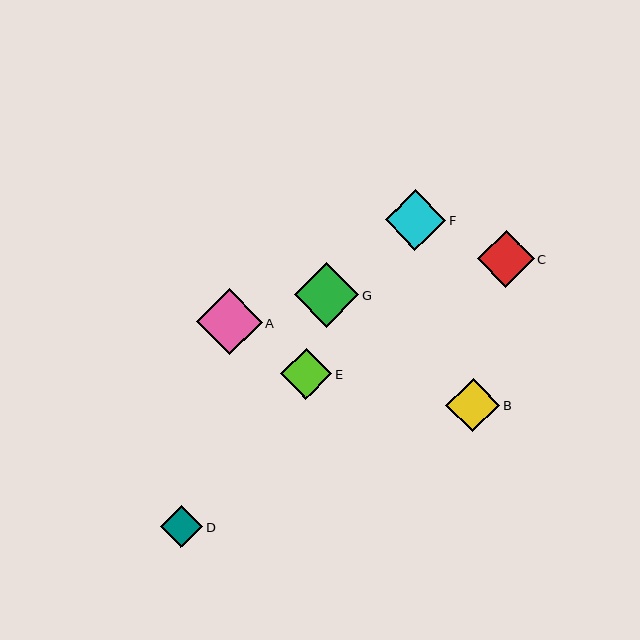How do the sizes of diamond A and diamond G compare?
Diamond A and diamond G are approximately the same size.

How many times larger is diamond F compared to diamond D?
Diamond F is approximately 1.4 times the size of diamond D.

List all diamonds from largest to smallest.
From largest to smallest: A, G, F, C, B, E, D.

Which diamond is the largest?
Diamond A is the largest with a size of approximately 66 pixels.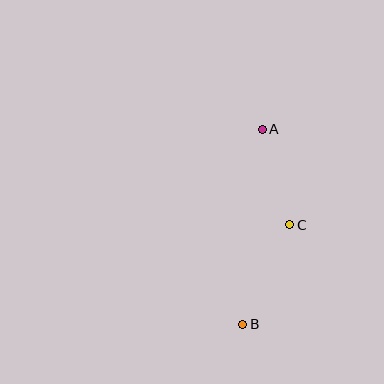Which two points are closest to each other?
Points A and C are closest to each other.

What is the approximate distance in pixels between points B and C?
The distance between B and C is approximately 110 pixels.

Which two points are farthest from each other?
Points A and B are farthest from each other.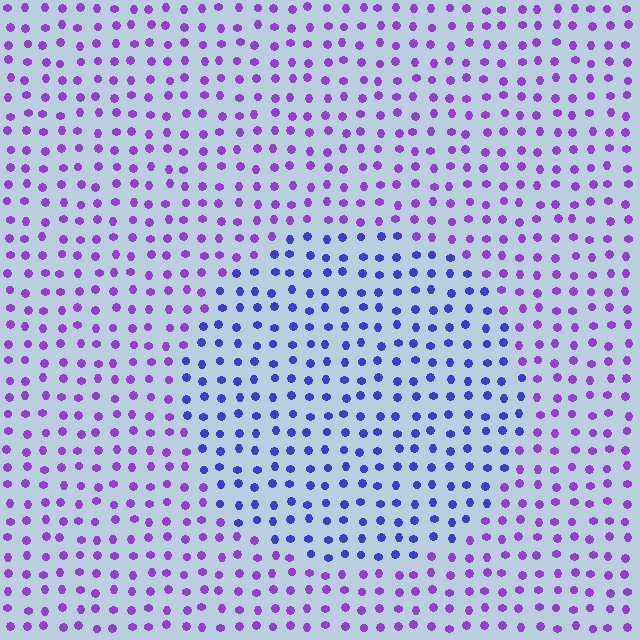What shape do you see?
I see a circle.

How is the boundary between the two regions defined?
The boundary is defined purely by a slight shift in hue (about 37 degrees). Spacing, size, and orientation are identical on both sides.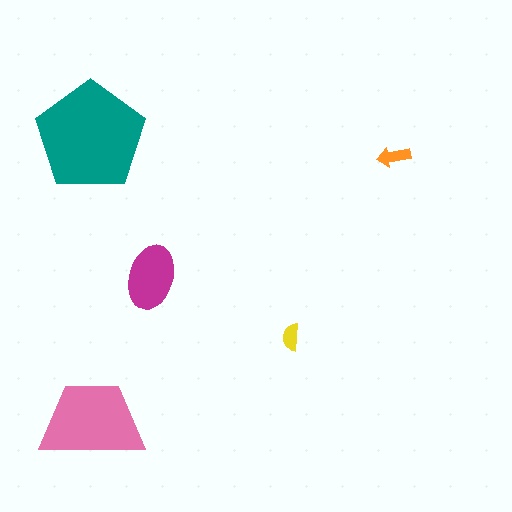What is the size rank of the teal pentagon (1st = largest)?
1st.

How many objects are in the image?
There are 5 objects in the image.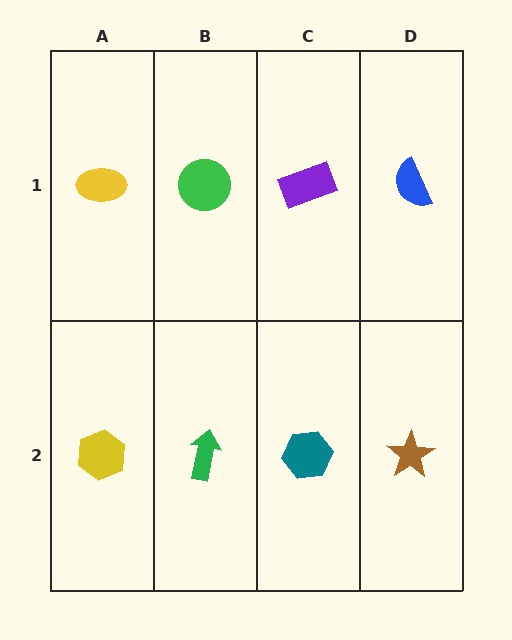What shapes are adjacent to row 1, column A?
A yellow hexagon (row 2, column A), a green circle (row 1, column B).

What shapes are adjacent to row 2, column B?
A green circle (row 1, column B), a yellow hexagon (row 2, column A), a teal hexagon (row 2, column C).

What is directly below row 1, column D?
A brown star.